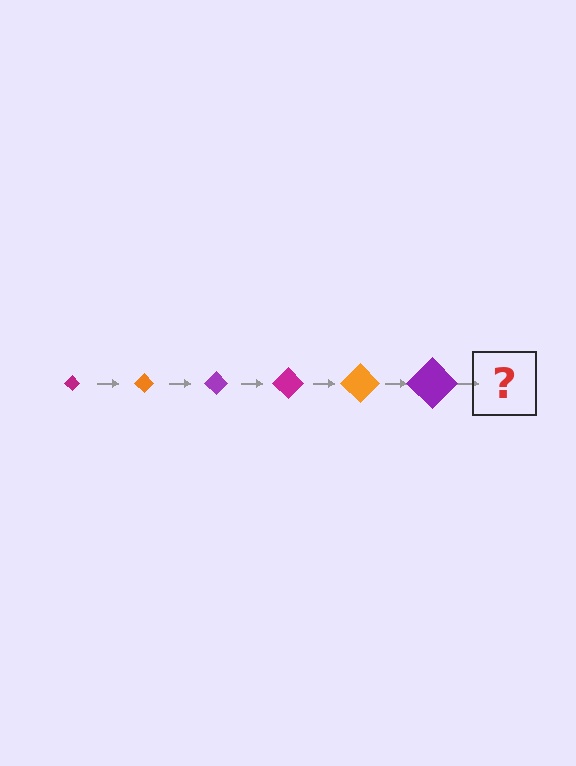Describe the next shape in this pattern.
It should be a magenta diamond, larger than the previous one.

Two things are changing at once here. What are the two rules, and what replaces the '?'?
The two rules are that the diamond grows larger each step and the color cycles through magenta, orange, and purple. The '?' should be a magenta diamond, larger than the previous one.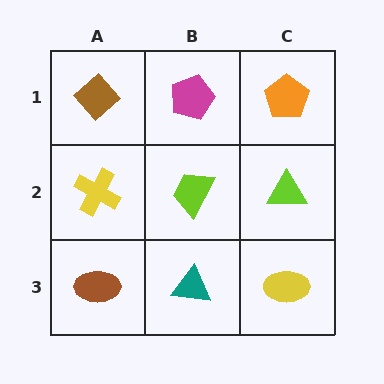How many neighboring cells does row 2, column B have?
4.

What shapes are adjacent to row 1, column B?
A lime trapezoid (row 2, column B), a brown diamond (row 1, column A), an orange pentagon (row 1, column C).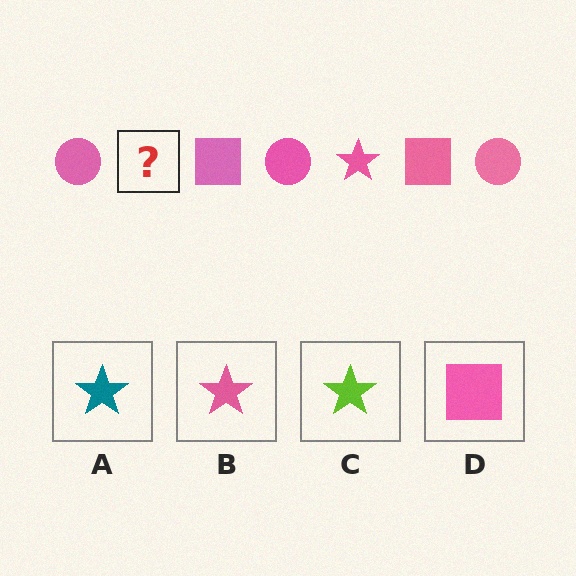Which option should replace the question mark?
Option B.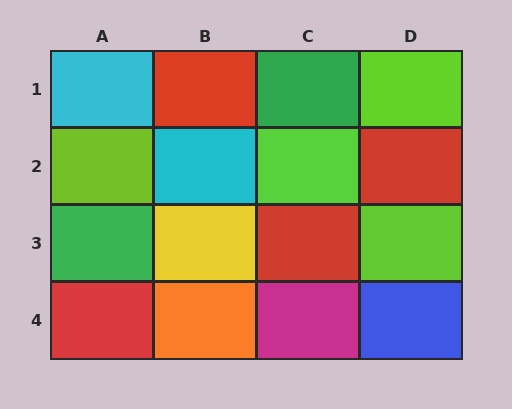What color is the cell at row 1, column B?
Red.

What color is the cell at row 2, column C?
Lime.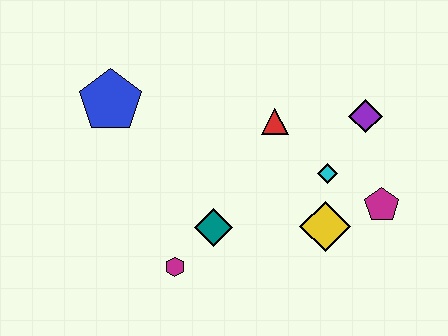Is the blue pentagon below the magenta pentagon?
No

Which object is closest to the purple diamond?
The cyan diamond is closest to the purple diamond.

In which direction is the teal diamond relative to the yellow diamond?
The teal diamond is to the left of the yellow diamond.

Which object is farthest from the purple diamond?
The blue pentagon is farthest from the purple diamond.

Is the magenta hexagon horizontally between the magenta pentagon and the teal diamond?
No